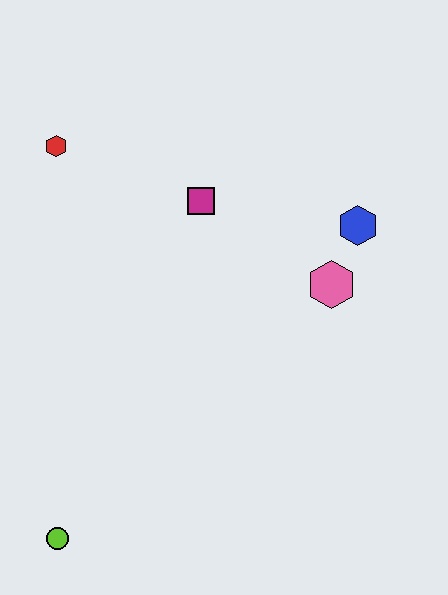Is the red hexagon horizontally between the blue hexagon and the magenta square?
No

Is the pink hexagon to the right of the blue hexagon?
No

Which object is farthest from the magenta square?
The lime circle is farthest from the magenta square.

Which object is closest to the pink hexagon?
The blue hexagon is closest to the pink hexagon.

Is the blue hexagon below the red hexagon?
Yes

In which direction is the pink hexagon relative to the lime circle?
The pink hexagon is to the right of the lime circle.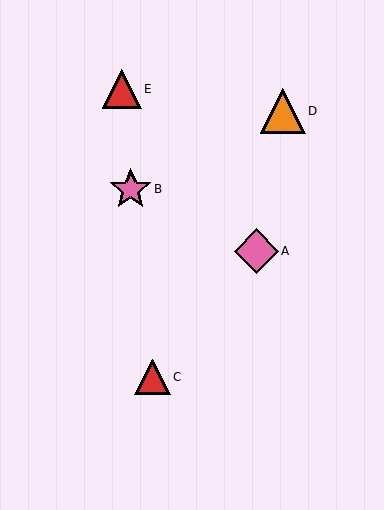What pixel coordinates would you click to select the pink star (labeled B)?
Click at (131, 189) to select the pink star B.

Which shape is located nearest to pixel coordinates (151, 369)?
The red triangle (labeled C) at (153, 377) is nearest to that location.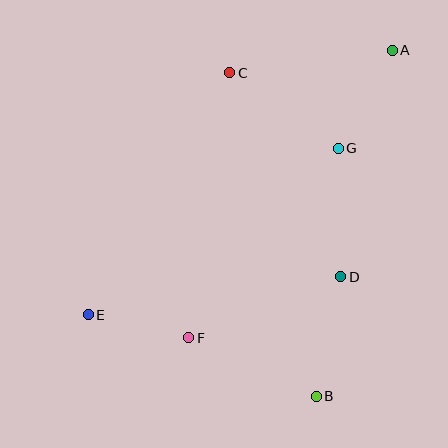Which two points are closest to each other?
Points E and F are closest to each other.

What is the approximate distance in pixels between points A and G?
The distance between A and G is approximately 112 pixels.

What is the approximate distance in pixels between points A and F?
The distance between A and F is approximately 352 pixels.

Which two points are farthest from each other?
Points A and E are farthest from each other.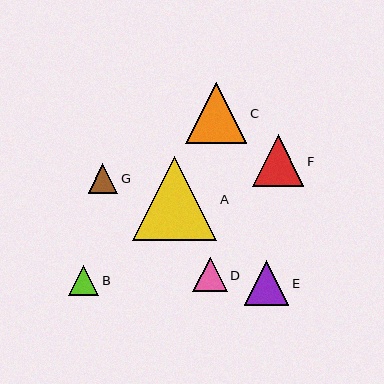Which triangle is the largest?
Triangle A is the largest with a size of approximately 84 pixels.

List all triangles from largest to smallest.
From largest to smallest: A, C, F, E, D, B, G.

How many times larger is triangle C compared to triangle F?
Triangle C is approximately 1.2 times the size of triangle F.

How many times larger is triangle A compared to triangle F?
Triangle A is approximately 1.6 times the size of triangle F.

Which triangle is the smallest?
Triangle G is the smallest with a size of approximately 30 pixels.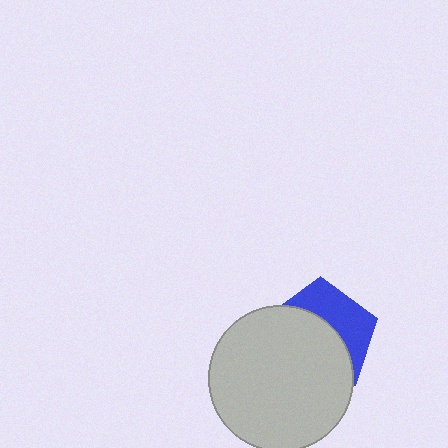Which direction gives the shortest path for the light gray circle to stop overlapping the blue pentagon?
Moving toward the lower-left gives the shortest separation.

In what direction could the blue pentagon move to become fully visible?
The blue pentagon could move toward the upper-right. That would shift it out from behind the light gray circle entirely.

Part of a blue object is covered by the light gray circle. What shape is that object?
It is a pentagon.